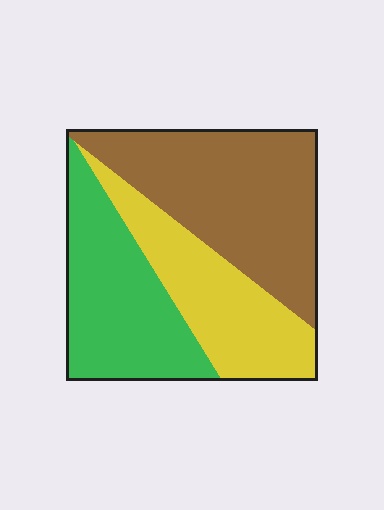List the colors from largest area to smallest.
From largest to smallest: brown, green, yellow.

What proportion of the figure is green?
Green takes up between a sixth and a third of the figure.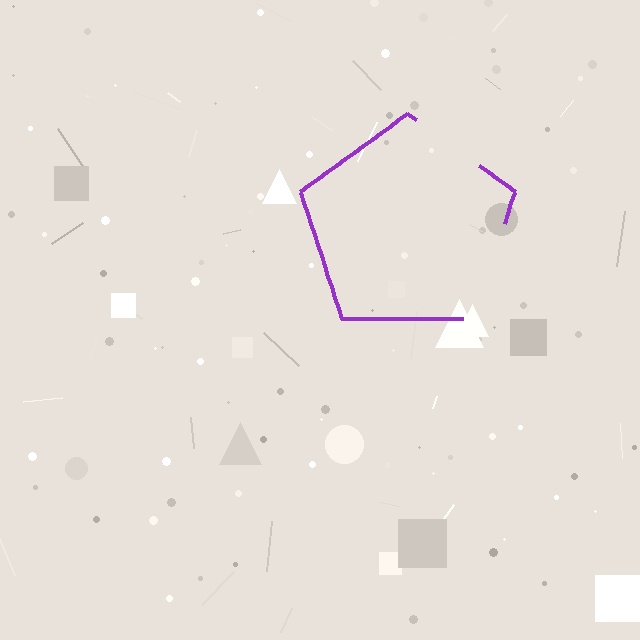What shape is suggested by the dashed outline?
The dashed outline suggests a pentagon.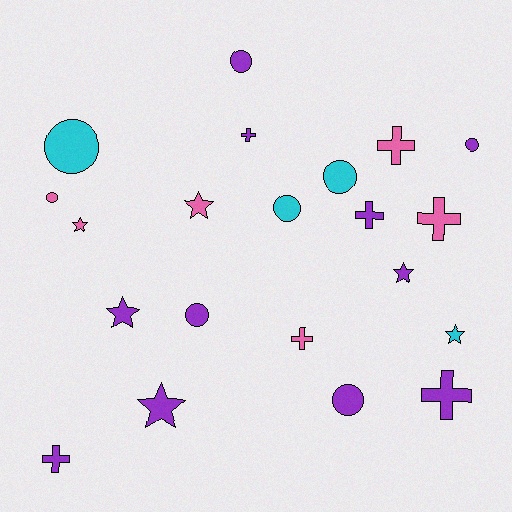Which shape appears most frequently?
Circle, with 8 objects.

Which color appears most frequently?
Purple, with 11 objects.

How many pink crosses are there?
There are 3 pink crosses.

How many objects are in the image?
There are 21 objects.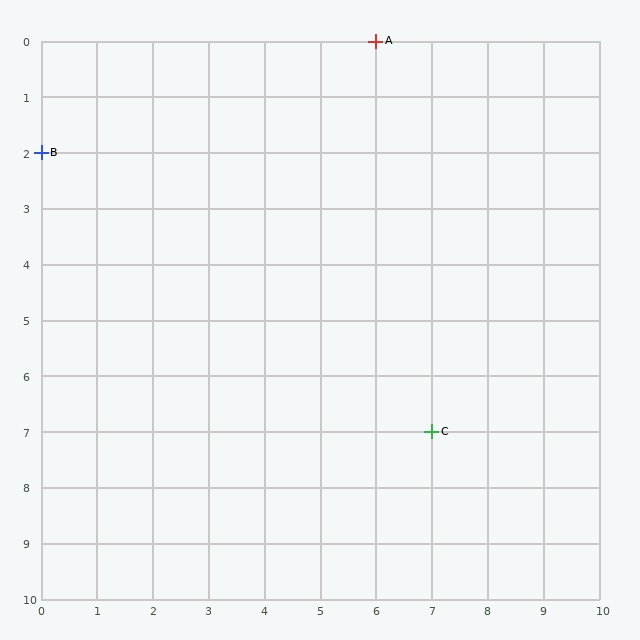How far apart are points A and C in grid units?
Points A and C are 1 column and 7 rows apart (about 7.1 grid units diagonally).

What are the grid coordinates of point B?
Point B is at grid coordinates (0, 2).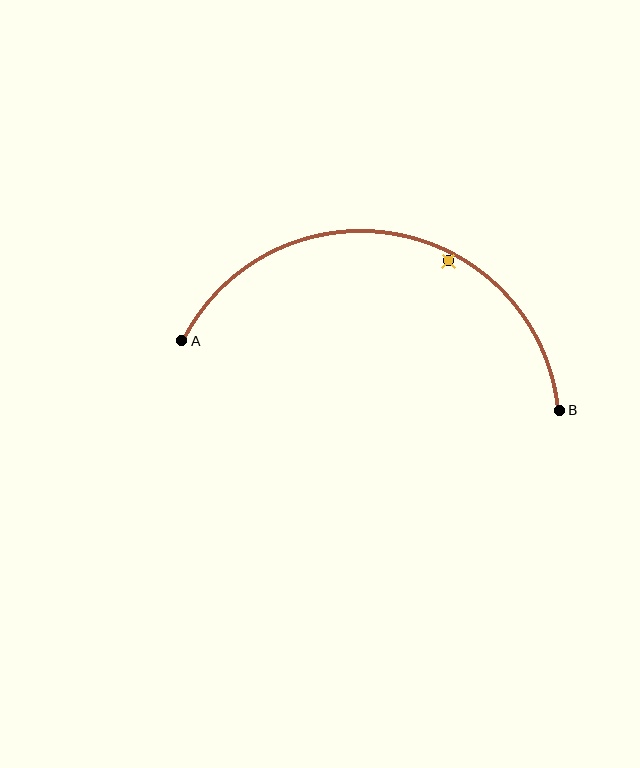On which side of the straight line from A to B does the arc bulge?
The arc bulges above the straight line connecting A and B.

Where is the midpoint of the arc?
The arc midpoint is the point on the curve farthest from the straight line joining A and B. It sits above that line.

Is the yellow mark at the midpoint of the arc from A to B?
No — the yellow mark does not lie on the arc at all. It sits slightly inside the curve.